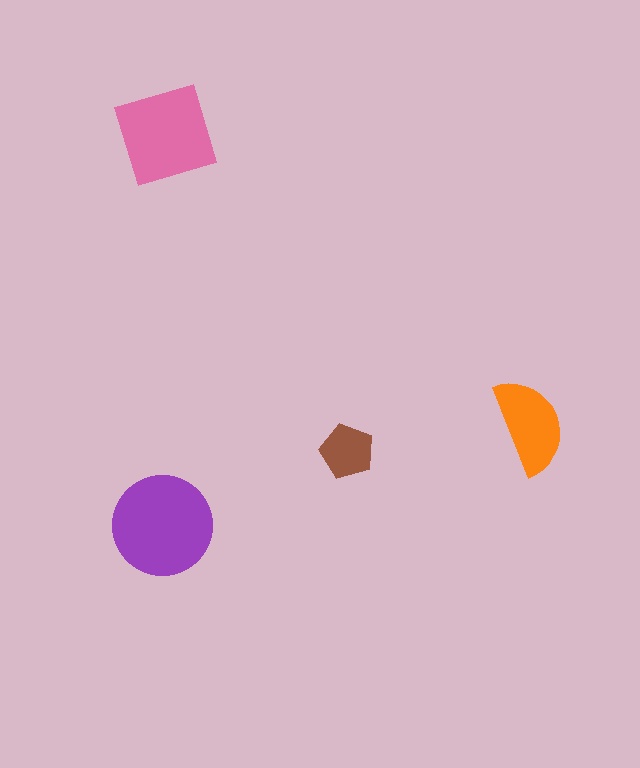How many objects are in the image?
There are 4 objects in the image.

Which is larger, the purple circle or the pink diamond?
The purple circle.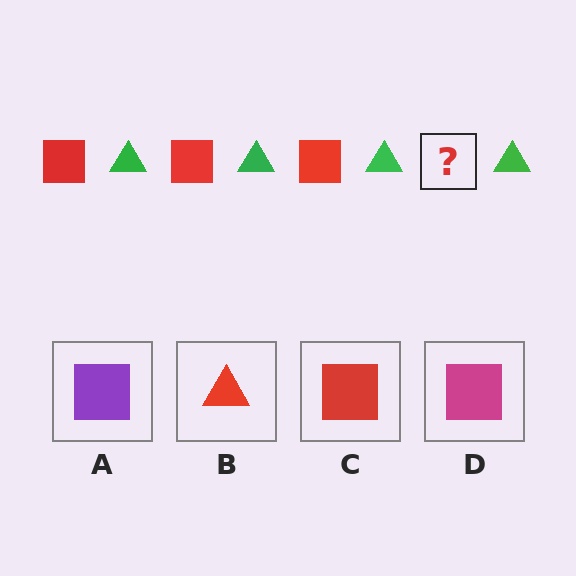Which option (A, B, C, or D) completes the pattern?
C.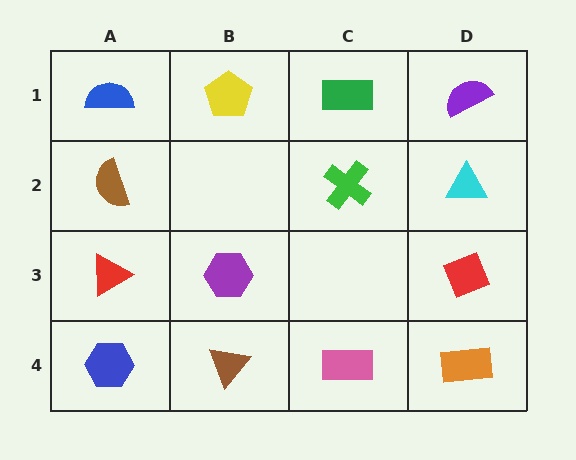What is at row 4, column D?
An orange rectangle.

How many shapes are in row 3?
3 shapes.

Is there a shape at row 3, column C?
No, that cell is empty.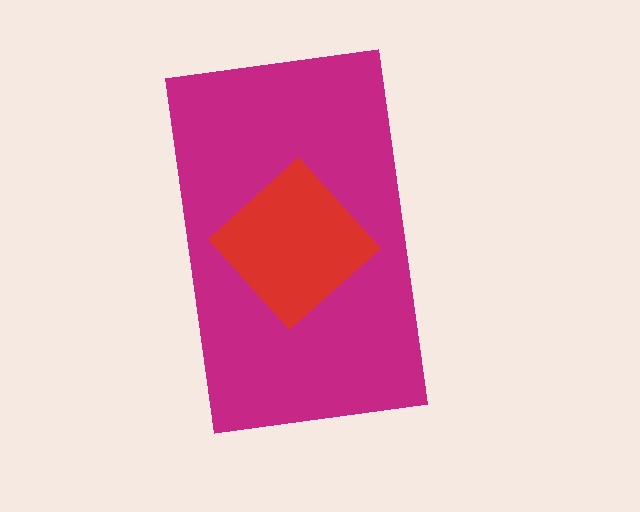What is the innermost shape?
The red diamond.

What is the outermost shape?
The magenta rectangle.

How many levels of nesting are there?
2.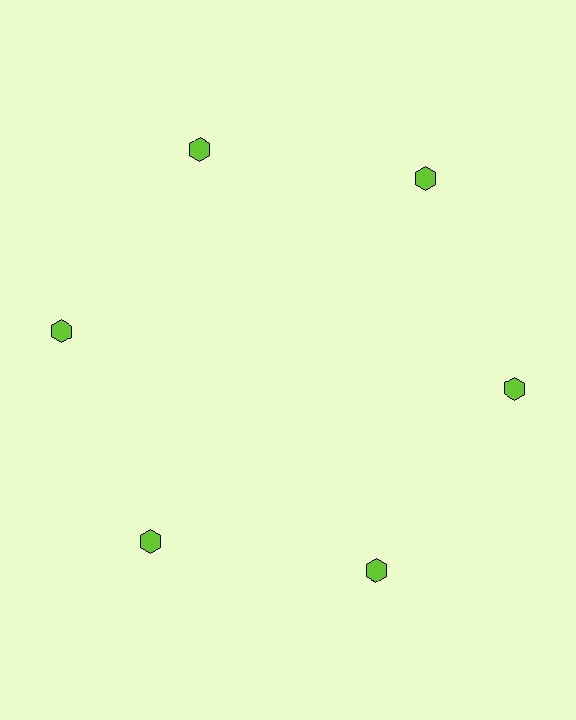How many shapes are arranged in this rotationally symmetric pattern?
There are 6 shapes, arranged in 6 groups of 1.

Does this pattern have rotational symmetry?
Yes, this pattern has 6-fold rotational symmetry. It looks the same after rotating 60 degrees around the center.